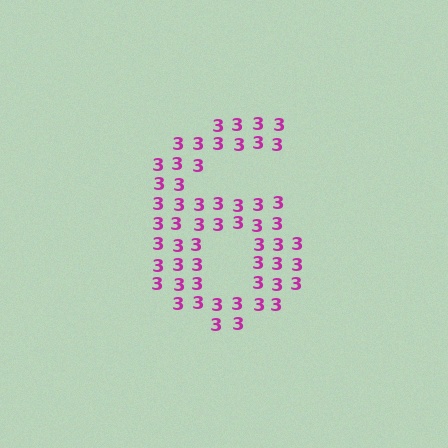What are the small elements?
The small elements are digit 3's.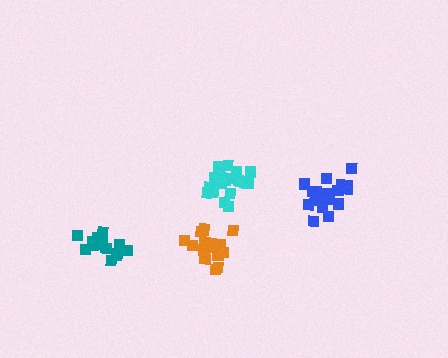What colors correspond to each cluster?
The clusters are colored: cyan, teal, blue, orange.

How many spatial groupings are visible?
There are 4 spatial groupings.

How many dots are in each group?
Group 1: 19 dots, Group 2: 14 dots, Group 3: 20 dots, Group 4: 17 dots (70 total).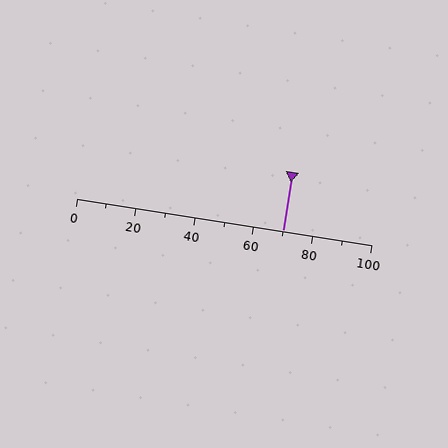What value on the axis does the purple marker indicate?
The marker indicates approximately 70.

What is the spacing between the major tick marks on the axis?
The major ticks are spaced 20 apart.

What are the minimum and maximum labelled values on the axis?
The axis runs from 0 to 100.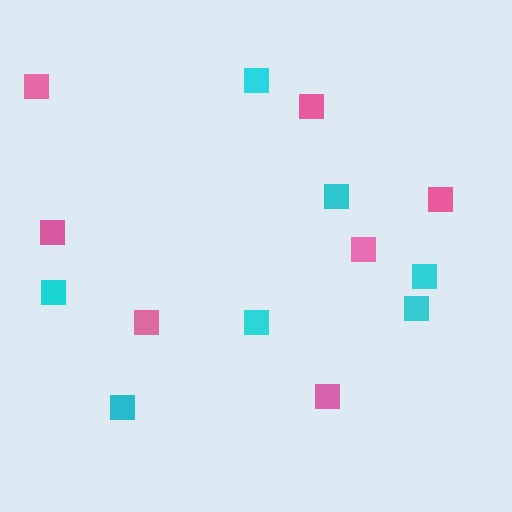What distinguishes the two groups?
There are 2 groups: one group of pink squares (7) and one group of cyan squares (7).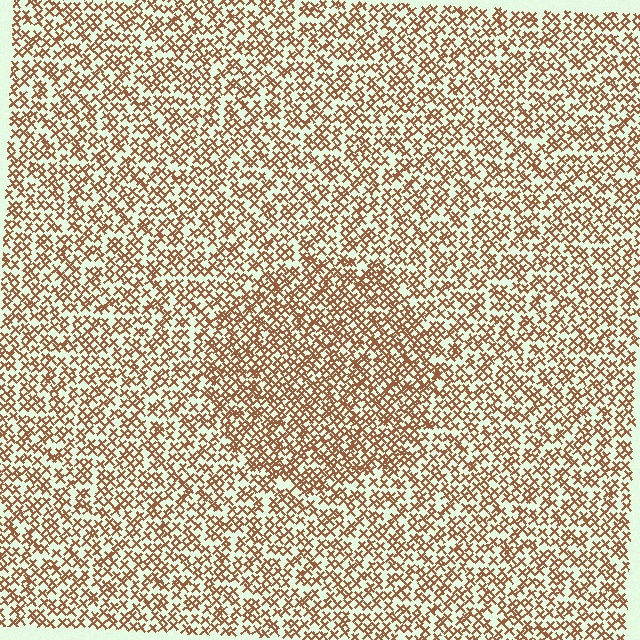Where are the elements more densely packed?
The elements are more densely packed inside the circle boundary.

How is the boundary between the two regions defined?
The boundary is defined by a change in element density (approximately 1.5x ratio). All elements are the same color, size, and shape.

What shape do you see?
I see a circle.